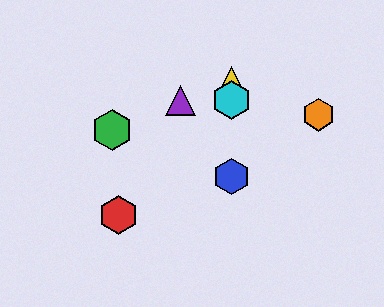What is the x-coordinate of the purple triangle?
The purple triangle is at x≈180.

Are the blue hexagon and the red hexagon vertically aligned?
No, the blue hexagon is at x≈232 and the red hexagon is at x≈118.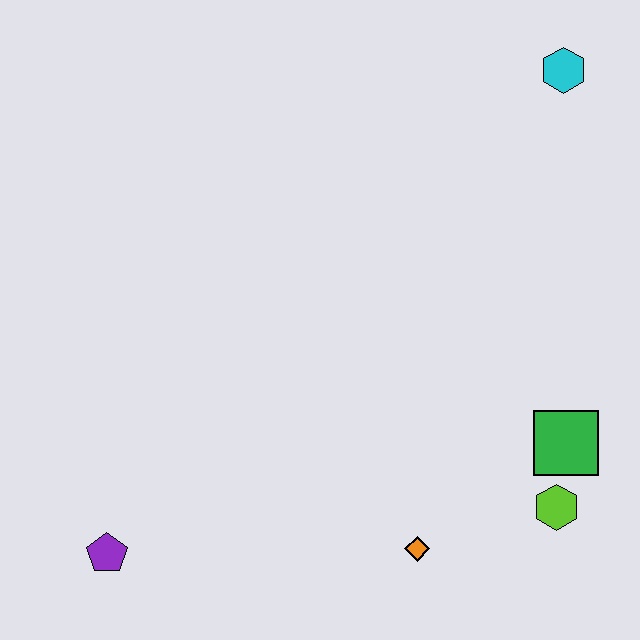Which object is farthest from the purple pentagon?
The cyan hexagon is farthest from the purple pentagon.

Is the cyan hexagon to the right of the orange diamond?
Yes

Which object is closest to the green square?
The lime hexagon is closest to the green square.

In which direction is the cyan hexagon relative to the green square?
The cyan hexagon is above the green square.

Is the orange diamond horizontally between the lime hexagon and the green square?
No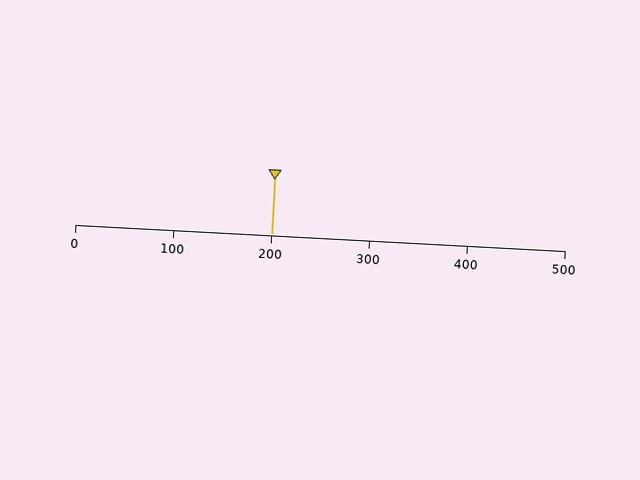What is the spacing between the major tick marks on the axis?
The major ticks are spaced 100 apart.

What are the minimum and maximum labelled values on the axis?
The axis runs from 0 to 500.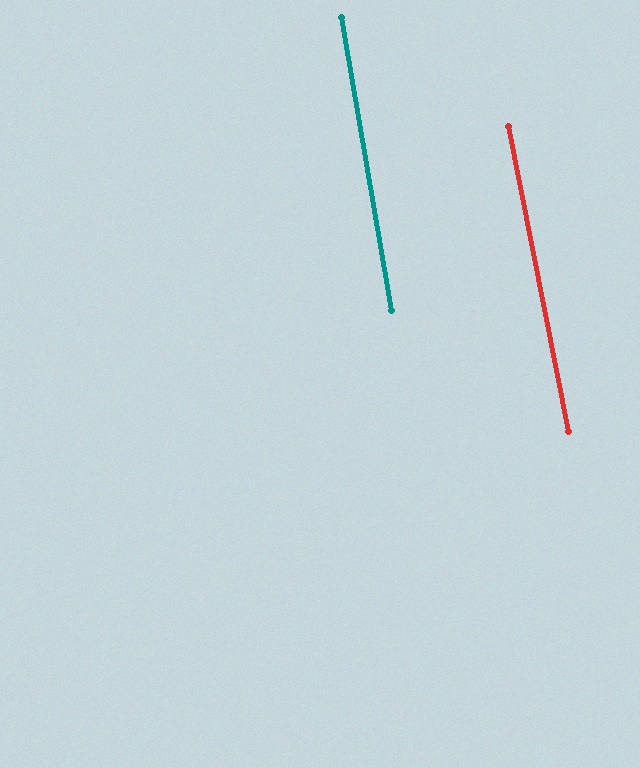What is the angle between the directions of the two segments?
Approximately 1 degree.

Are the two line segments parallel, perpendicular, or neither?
Parallel — their directions differ by only 1.5°.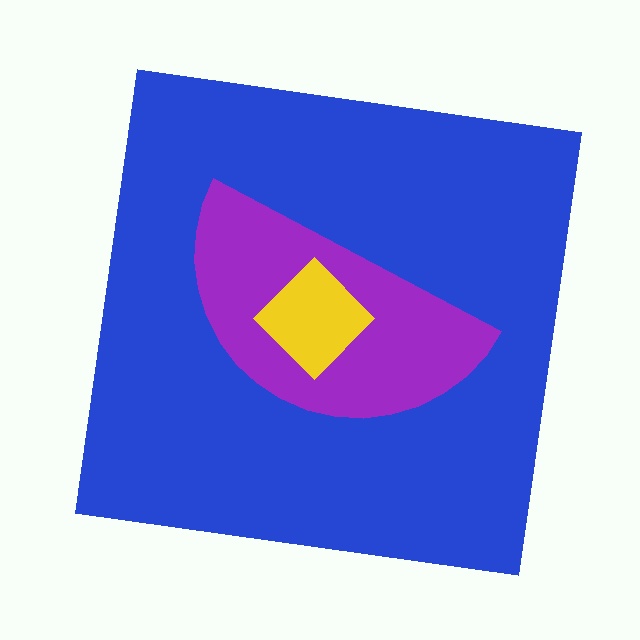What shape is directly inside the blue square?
The purple semicircle.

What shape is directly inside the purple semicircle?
The yellow diamond.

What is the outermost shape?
The blue square.